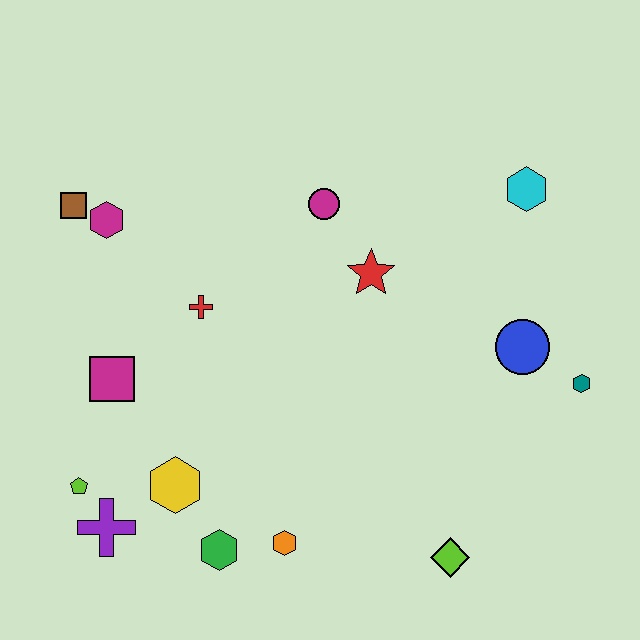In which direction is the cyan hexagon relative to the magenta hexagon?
The cyan hexagon is to the right of the magenta hexagon.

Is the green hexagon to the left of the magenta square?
No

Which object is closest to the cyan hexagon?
The blue circle is closest to the cyan hexagon.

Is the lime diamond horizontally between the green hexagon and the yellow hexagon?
No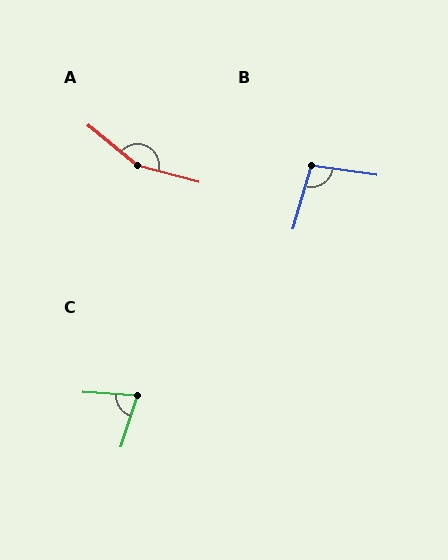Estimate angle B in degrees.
Approximately 98 degrees.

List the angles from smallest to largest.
C (76°), B (98°), A (156°).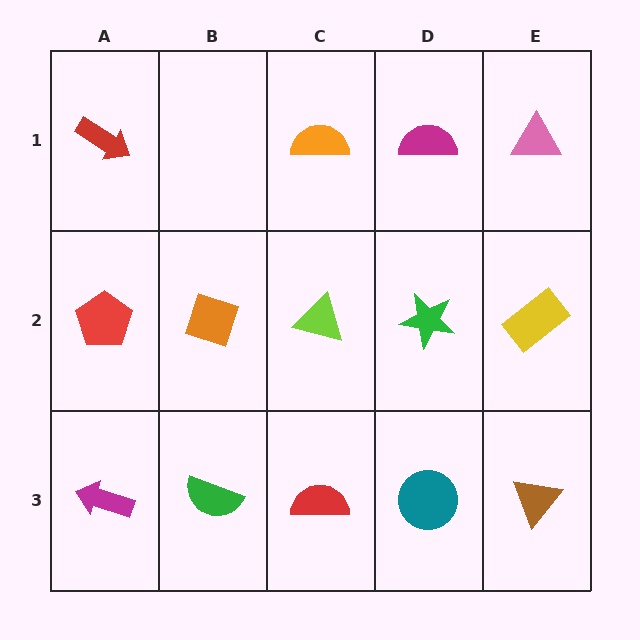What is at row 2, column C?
A lime triangle.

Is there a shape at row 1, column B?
No, that cell is empty.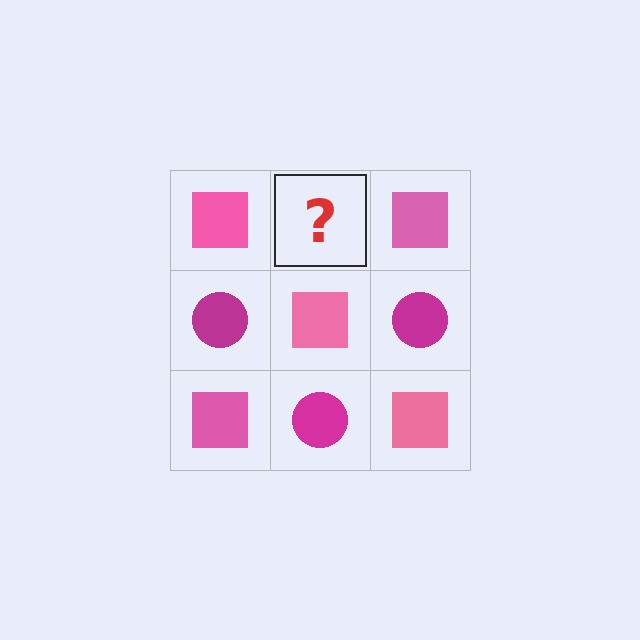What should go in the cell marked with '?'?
The missing cell should contain a magenta circle.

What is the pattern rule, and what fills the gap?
The rule is that it alternates pink square and magenta circle in a checkerboard pattern. The gap should be filled with a magenta circle.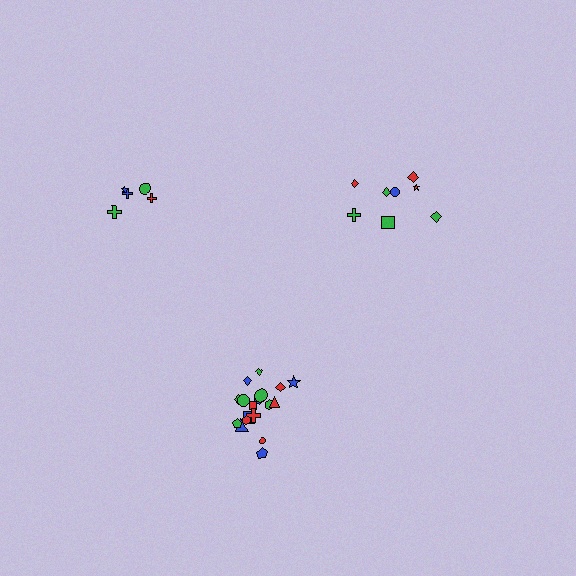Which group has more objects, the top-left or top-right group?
The top-right group.